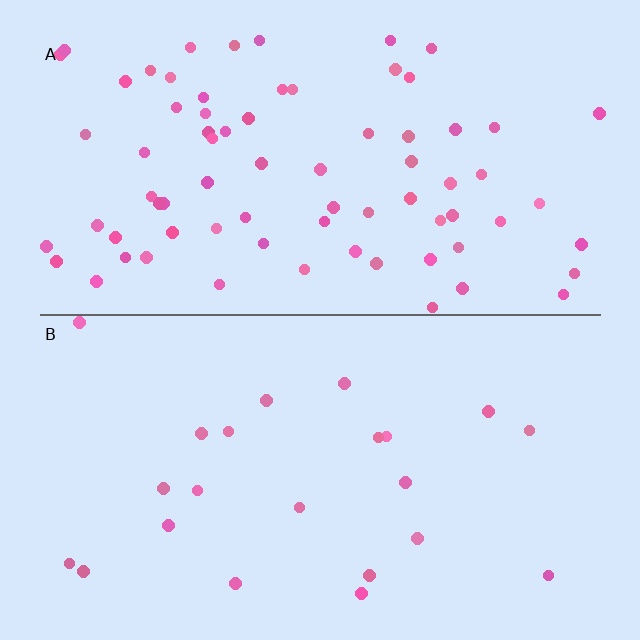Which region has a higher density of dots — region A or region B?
A (the top).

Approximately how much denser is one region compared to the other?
Approximately 3.3× — region A over region B.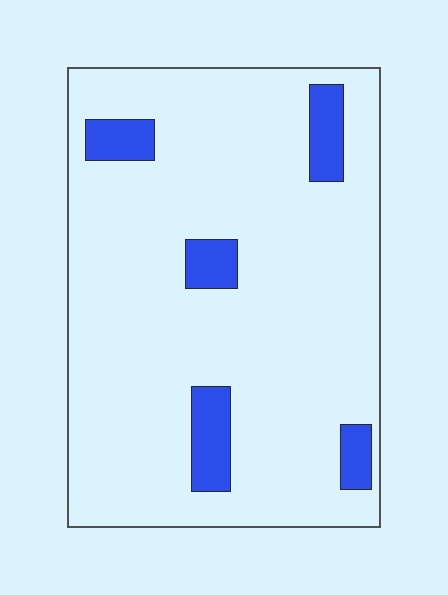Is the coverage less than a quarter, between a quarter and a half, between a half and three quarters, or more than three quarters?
Less than a quarter.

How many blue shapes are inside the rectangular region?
5.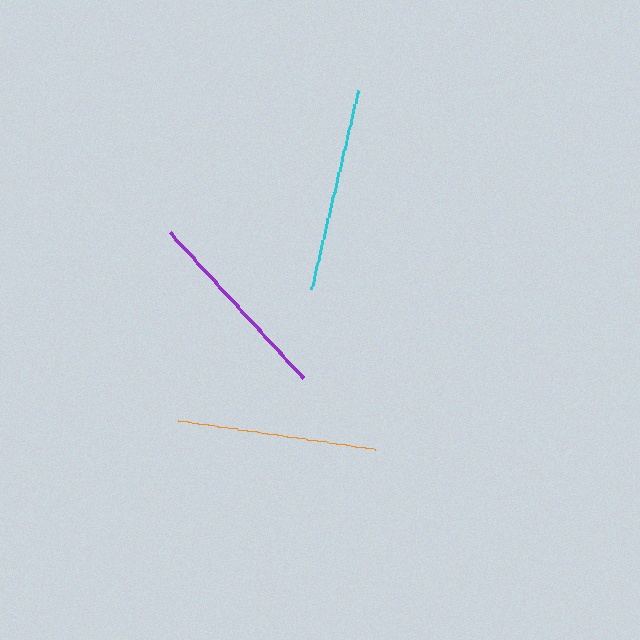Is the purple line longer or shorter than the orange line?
The orange line is longer than the purple line.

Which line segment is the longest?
The cyan line is the longest at approximately 203 pixels.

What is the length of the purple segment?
The purple segment is approximately 198 pixels long.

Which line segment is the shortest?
The purple line is the shortest at approximately 198 pixels.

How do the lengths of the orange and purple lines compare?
The orange and purple lines are approximately the same length.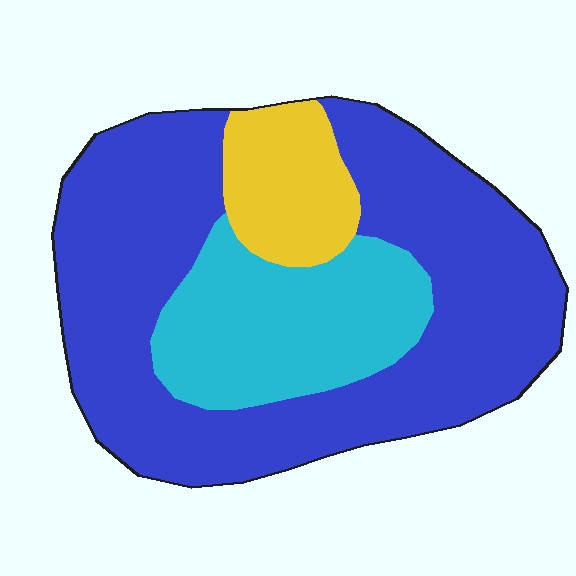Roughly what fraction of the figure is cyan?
Cyan covers about 25% of the figure.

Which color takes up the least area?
Yellow, at roughly 10%.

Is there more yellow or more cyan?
Cyan.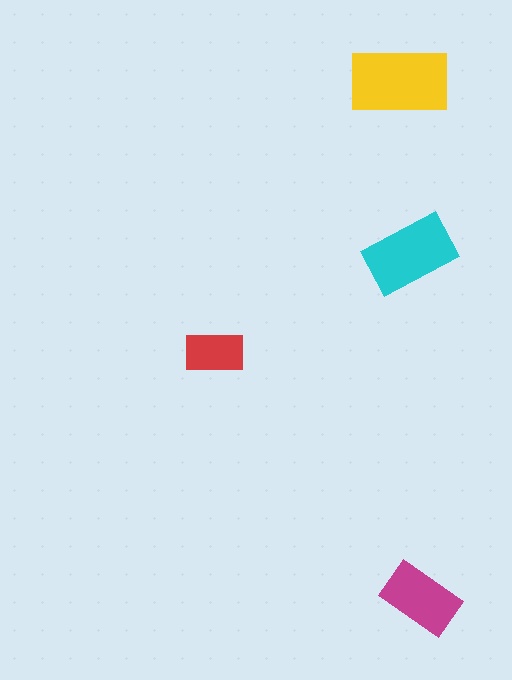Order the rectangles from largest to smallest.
the yellow one, the cyan one, the magenta one, the red one.